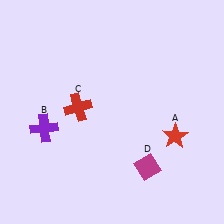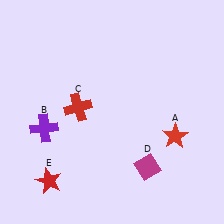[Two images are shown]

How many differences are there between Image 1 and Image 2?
There is 1 difference between the two images.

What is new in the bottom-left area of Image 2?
A red star (E) was added in the bottom-left area of Image 2.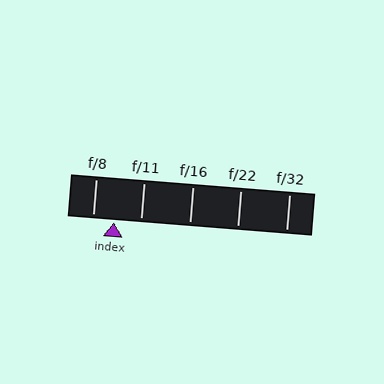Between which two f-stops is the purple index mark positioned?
The index mark is between f/8 and f/11.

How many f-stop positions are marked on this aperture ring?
There are 5 f-stop positions marked.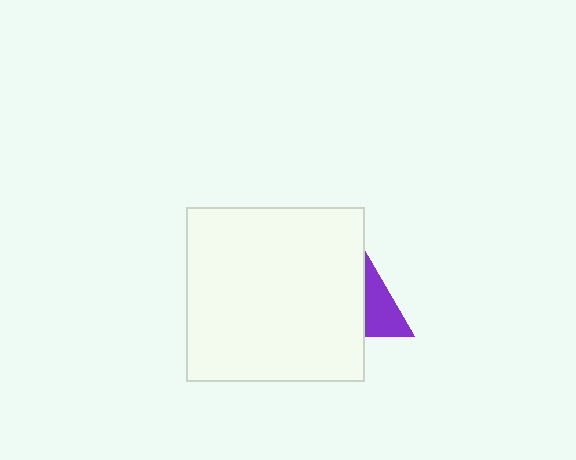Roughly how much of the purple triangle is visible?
About half of it is visible (roughly 47%).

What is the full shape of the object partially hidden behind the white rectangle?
The partially hidden object is a purple triangle.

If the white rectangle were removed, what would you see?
You would see the complete purple triangle.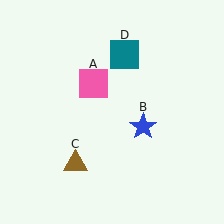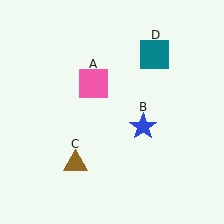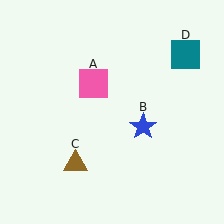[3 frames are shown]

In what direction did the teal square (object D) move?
The teal square (object D) moved right.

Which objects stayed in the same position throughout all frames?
Pink square (object A) and blue star (object B) and brown triangle (object C) remained stationary.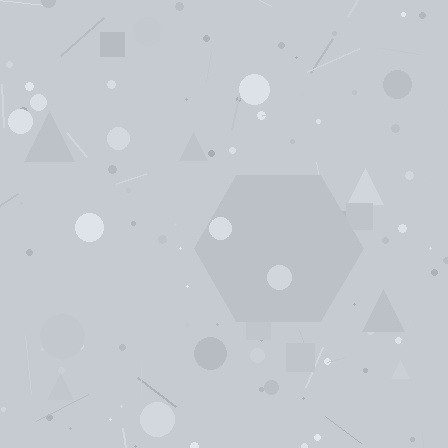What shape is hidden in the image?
A hexagon is hidden in the image.